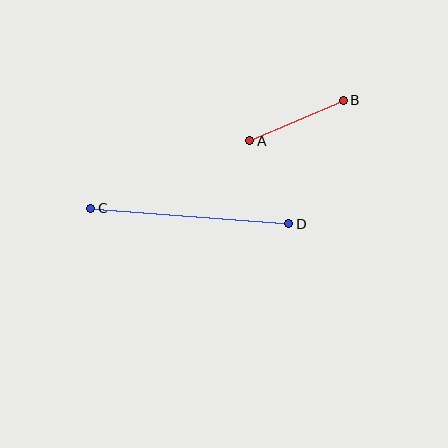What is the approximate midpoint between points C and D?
The midpoint is at approximately (190, 216) pixels.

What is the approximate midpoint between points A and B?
The midpoint is at approximately (296, 120) pixels.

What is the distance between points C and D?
The distance is approximately 198 pixels.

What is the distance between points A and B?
The distance is approximately 102 pixels.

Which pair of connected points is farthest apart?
Points C and D are farthest apart.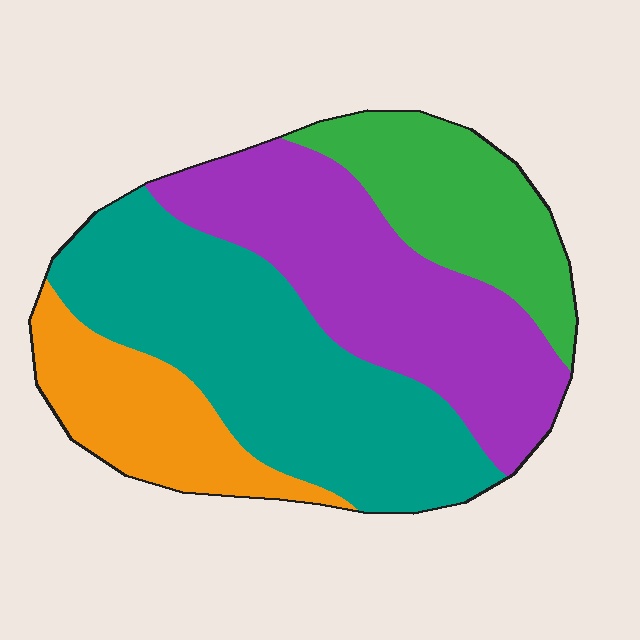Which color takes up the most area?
Teal, at roughly 35%.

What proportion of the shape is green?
Green takes up between a sixth and a third of the shape.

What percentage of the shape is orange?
Orange takes up about one sixth (1/6) of the shape.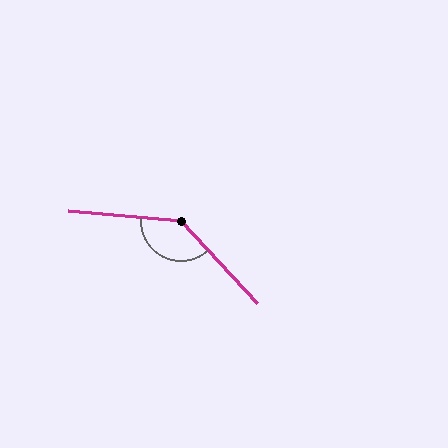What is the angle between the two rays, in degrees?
Approximately 137 degrees.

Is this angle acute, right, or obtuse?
It is obtuse.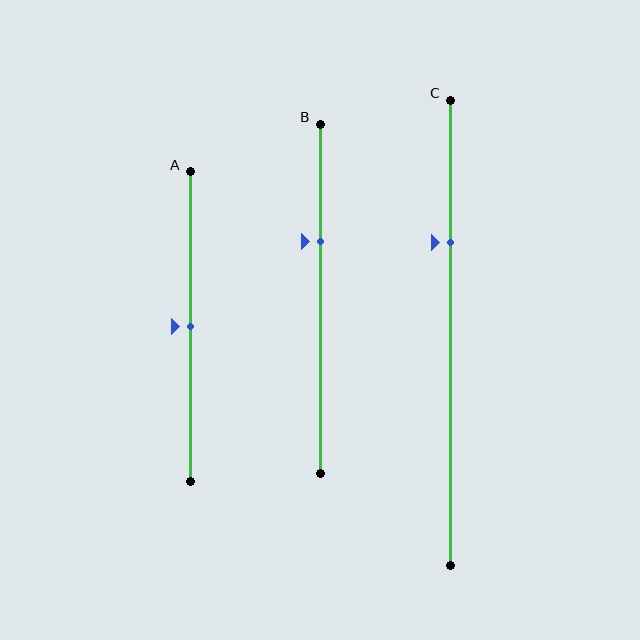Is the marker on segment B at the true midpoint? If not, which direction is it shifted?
No, the marker on segment B is shifted upward by about 16% of the segment length.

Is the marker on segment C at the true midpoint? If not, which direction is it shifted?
No, the marker on segment C is shifted upward by about 19% of the segment length.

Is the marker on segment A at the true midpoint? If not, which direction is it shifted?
Yes, the marker on segment A is at the true midpoint.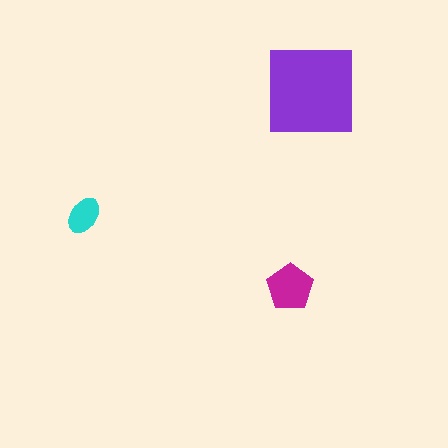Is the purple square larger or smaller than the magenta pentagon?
Larger.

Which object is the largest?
The purple square.